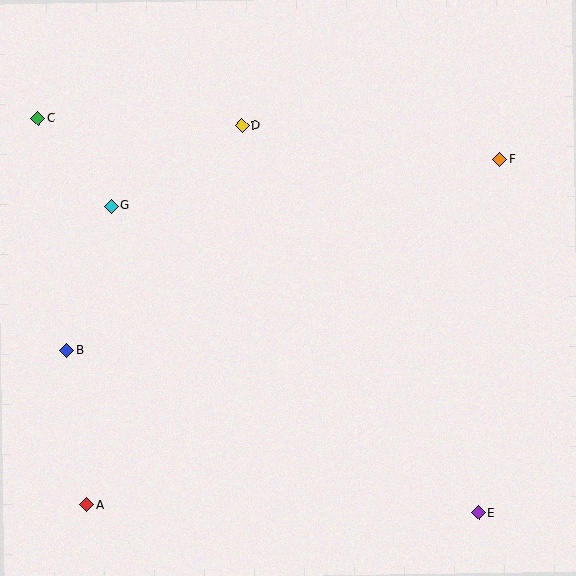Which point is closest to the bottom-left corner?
Point A is closest to the bottom-left corner.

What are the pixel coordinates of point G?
Point G is at (111, 206).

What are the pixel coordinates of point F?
Point F is at (500, 159).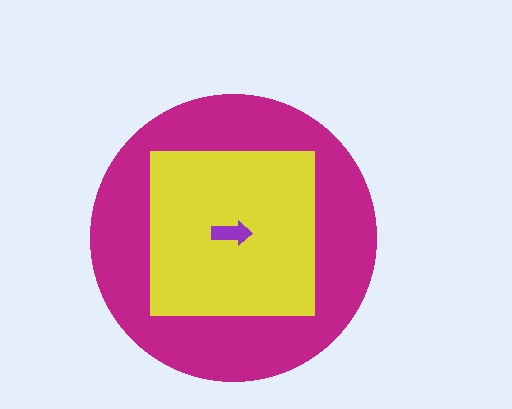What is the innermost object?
The purple arrow.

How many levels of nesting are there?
3.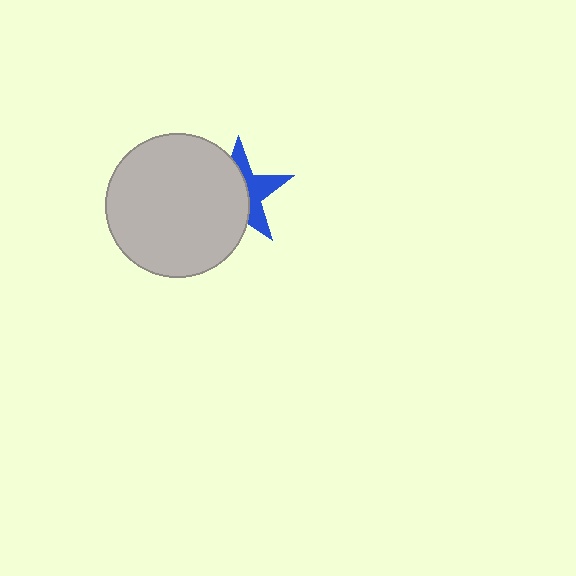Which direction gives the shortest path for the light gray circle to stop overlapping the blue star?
Moving left gives the shortest separation.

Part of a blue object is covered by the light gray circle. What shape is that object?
It is a star.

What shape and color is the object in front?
The object in front is a light gray circle.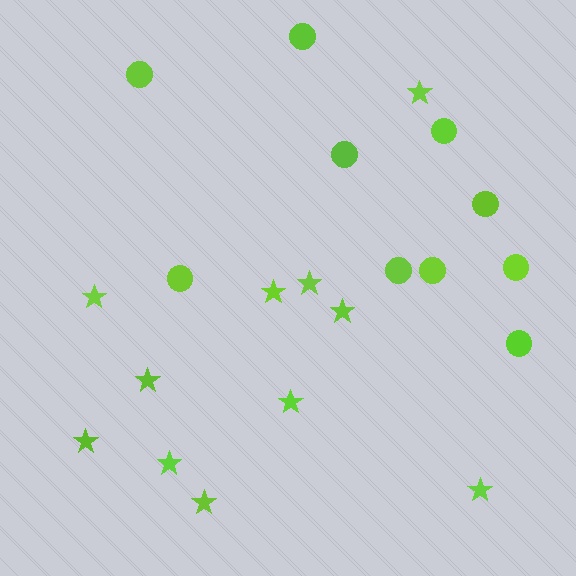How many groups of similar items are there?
There are 2 groups: one group of stars (11) and one group of circles (10).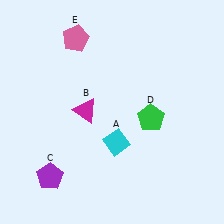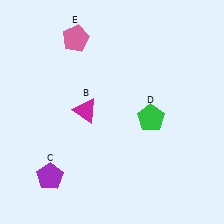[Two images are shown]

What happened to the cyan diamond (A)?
The cyan diamond (A) was removed in Image 2. It was in the bottom-right area of Image 1.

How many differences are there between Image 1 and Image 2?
There is 1 difference between the two images.